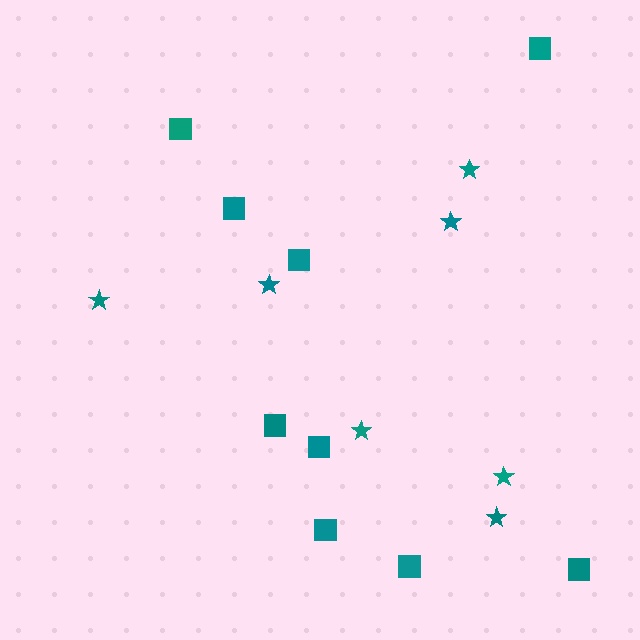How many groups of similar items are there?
There are 2 groups: one group of stars (7) and one group of squares (9).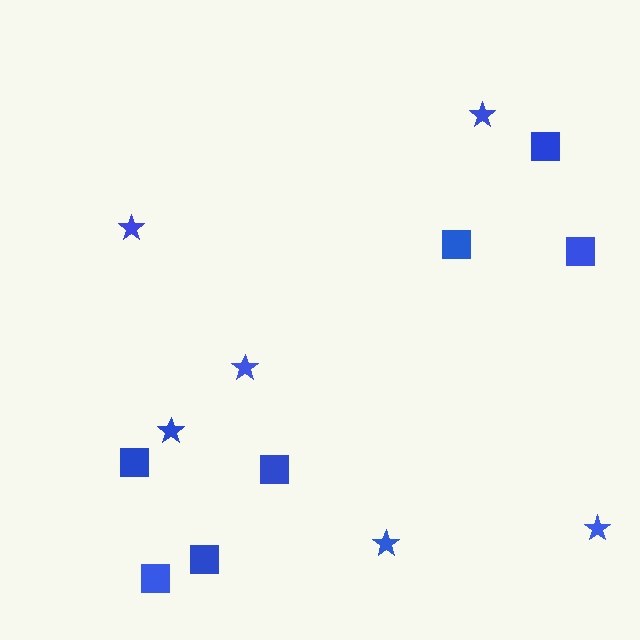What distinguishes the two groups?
There are 2 groups: one group of stars (6) and one group of squares (7).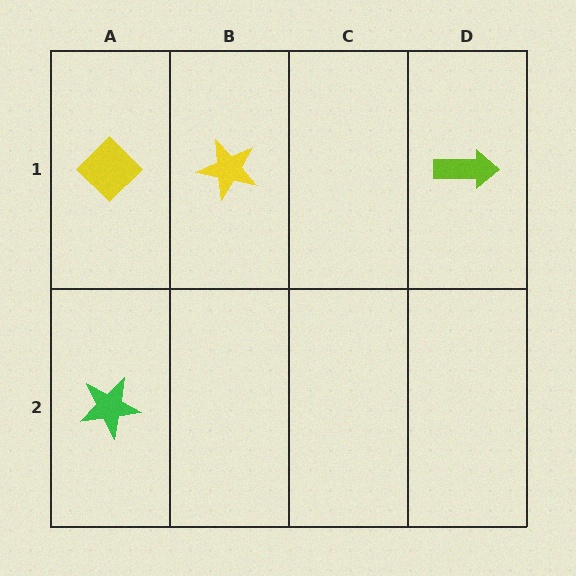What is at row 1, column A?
A yellow diamond.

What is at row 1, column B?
A yellow star.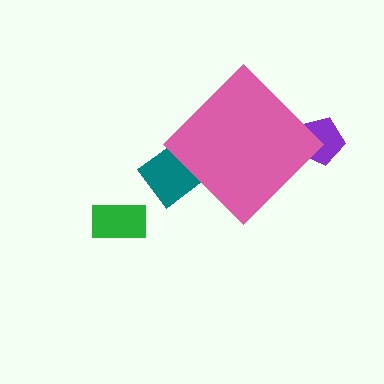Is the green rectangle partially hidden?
No, the green rectangle is fully visible.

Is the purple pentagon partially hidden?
Yes, the purple pentagon is partially hidden behind the pink diamond.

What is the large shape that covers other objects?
A pink diamond.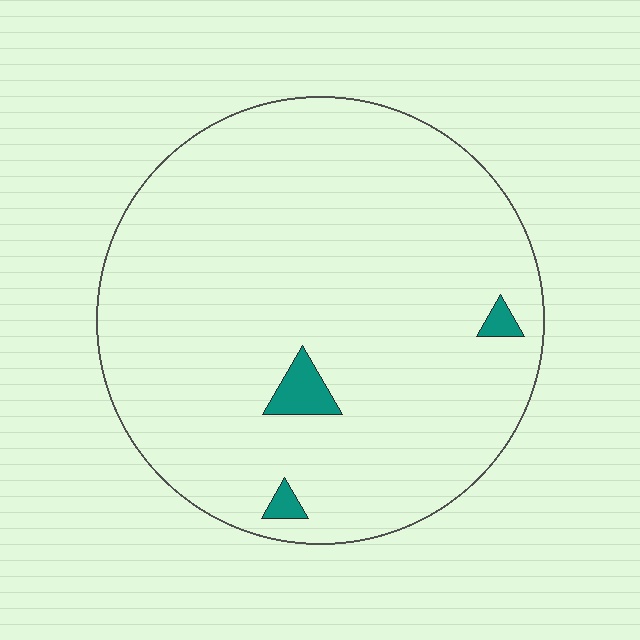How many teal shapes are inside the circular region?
3.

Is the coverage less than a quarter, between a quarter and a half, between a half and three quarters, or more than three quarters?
Less than a quarter.